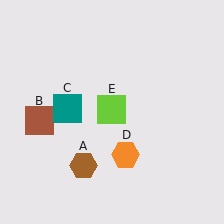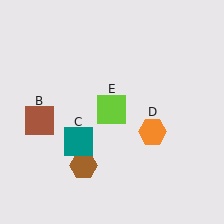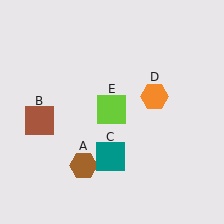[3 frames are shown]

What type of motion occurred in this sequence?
The teal square (object C), orange hexagon (object D) rotated counterclockwise around the center of the scene.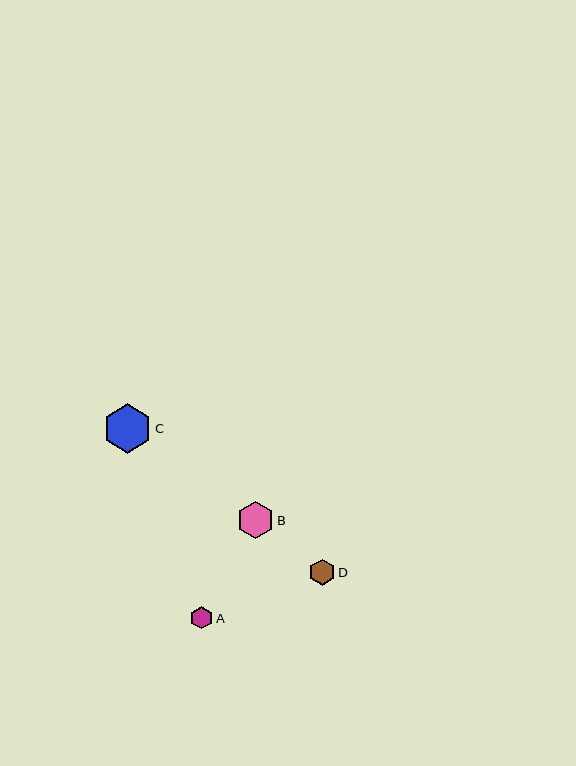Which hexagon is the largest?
Hexagon C is the largest with a size of approximately 49 pixels.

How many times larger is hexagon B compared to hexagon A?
Hexagon B is approximately 1.6 times the size of hexagon A.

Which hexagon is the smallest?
Hexagon A is the smallest with a size of approximately 23 pixels.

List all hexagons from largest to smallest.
From largest to smallest: C, B, D, A.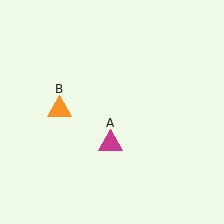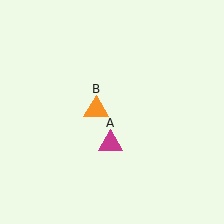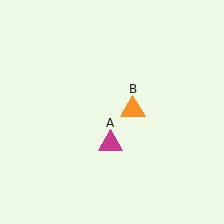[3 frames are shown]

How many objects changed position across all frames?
1 object changed position: orange triangle (object B).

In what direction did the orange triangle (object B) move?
The orange triangle (object B) moved right.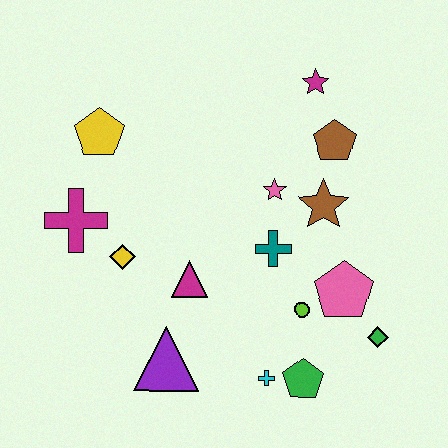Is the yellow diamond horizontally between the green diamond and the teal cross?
No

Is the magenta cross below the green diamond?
No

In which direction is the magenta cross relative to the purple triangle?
The magenta cross is above the purple triangle.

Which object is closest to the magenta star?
The brown pentagon is closest to the magenta star.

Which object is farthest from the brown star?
The magenta cross is farthest from the brown star.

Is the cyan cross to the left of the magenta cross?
No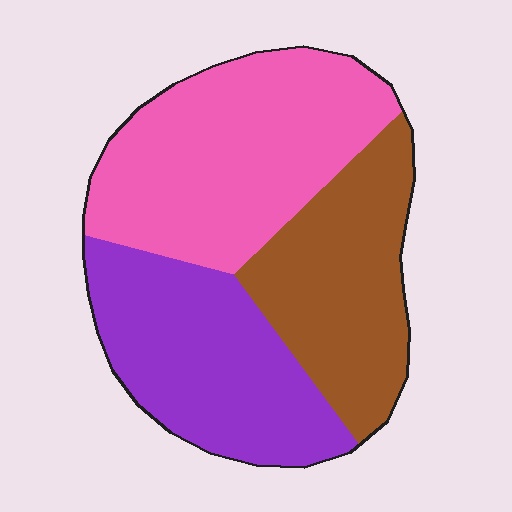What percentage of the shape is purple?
Purple takes up about one third (1/3) of the shape.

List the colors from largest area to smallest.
From largest to smallest: pink, purple, brown.